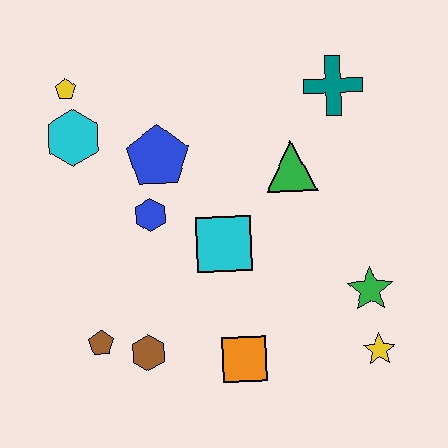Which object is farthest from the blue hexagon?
The yellow star is farthest from the blue hexagon.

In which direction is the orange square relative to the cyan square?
The orange square is below the cyan square.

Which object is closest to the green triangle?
The teal cross is closest to the green triangle.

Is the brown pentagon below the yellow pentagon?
Yes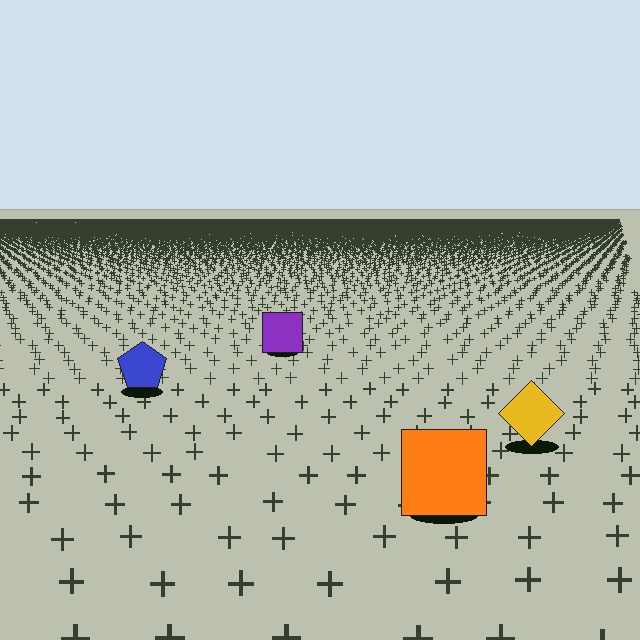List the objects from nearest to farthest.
From nearest to farthest: the orange square, the yellow diamond, the blue pentagon, the purple square.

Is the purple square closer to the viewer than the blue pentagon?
No. The blue pentagon is closer — you can tell from the texture gradient: the ground texture is coarser near it.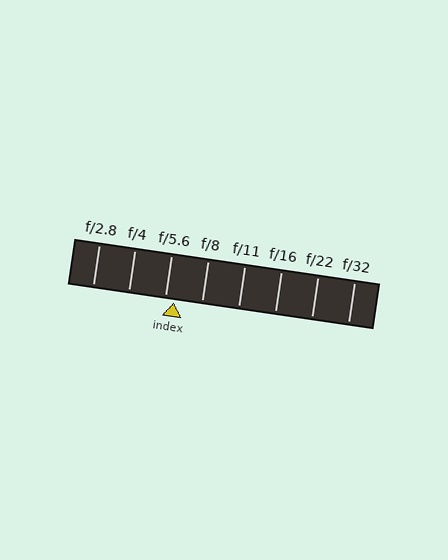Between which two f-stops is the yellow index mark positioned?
The index mark is between f/5.6 and f/8.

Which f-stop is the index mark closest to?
The index mark is closest to f/5.6.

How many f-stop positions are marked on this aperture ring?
There are 8 f-stop positions marked.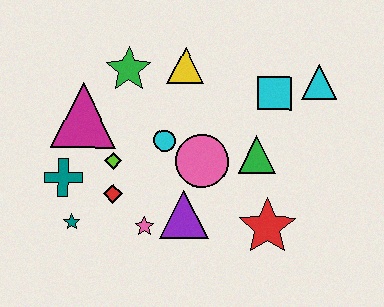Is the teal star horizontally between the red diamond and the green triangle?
No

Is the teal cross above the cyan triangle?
No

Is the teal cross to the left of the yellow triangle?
Yes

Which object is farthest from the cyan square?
The teal star is farthest from the cyan square.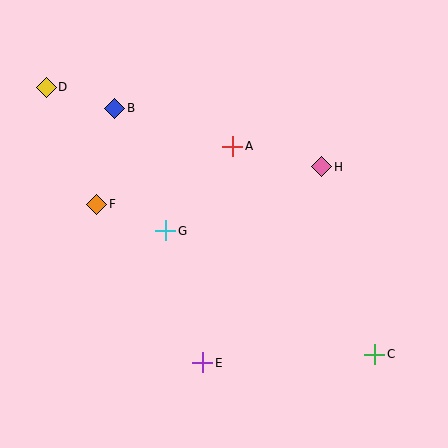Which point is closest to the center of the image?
Point G at (166, 231) is closest to the center.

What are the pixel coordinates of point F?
Point F is at (97, 204).